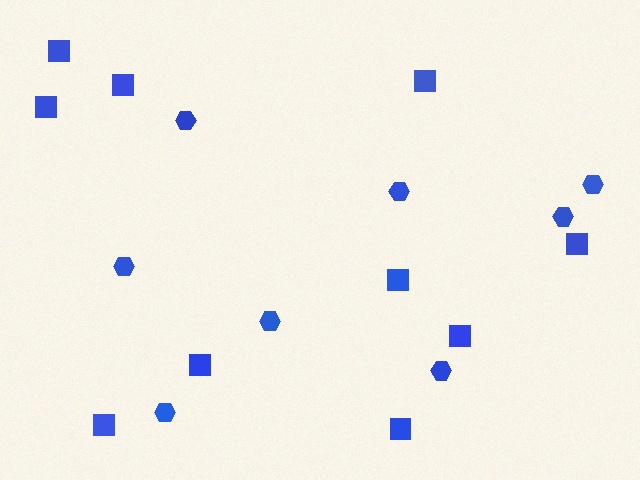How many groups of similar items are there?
There are 2 groups: one group of hexagons (8) and one group of squares (10).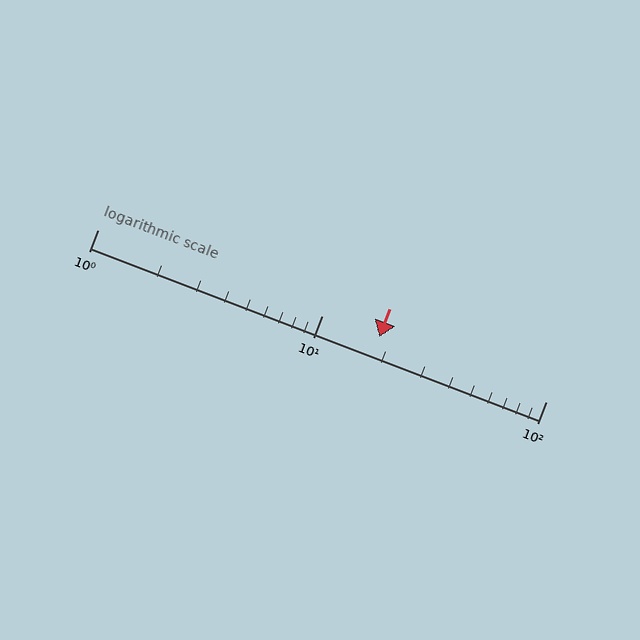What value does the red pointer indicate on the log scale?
The pointer indicates approximately 18.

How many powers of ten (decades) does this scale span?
The scale spans 2 decades, from 1 to 100.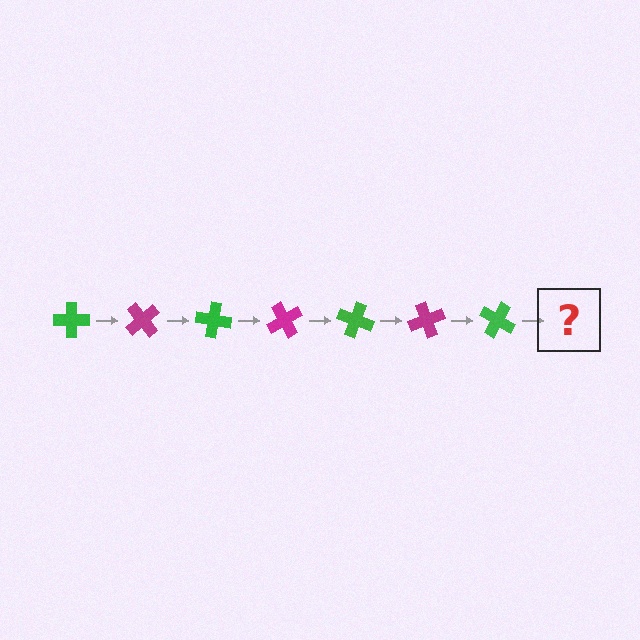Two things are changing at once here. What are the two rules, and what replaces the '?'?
The two rules are that it rotates 50 degrees each step and the color cycles through green and magenta. The '?' should be a magenta cross, rotated 350 degrees from the start.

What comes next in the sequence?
The next element should be a magenta cross, rotated 350 degrees from the start.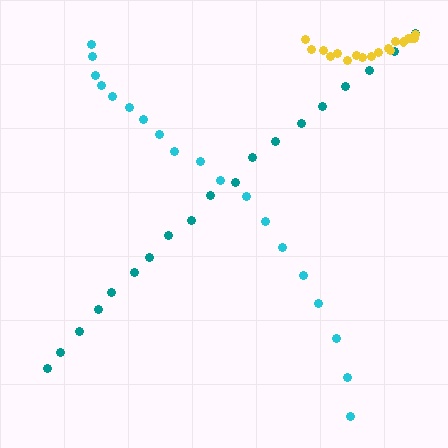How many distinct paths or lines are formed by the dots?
There are 3 distinct paths.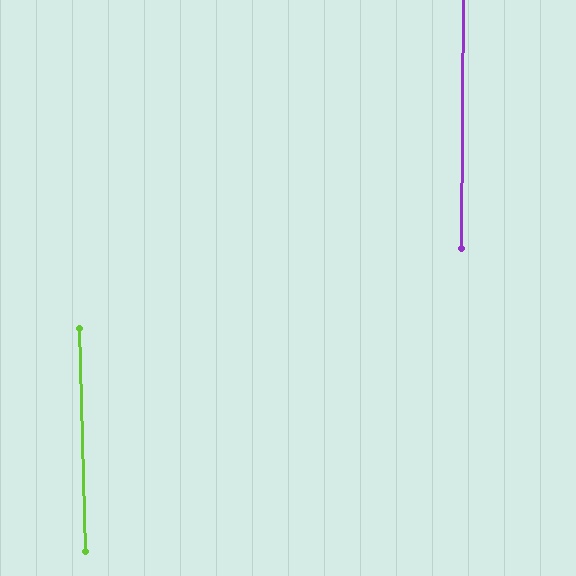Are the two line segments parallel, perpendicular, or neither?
Parallel — their directions differ by only 1.8°.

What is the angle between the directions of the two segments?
Approximately 2 degrees.